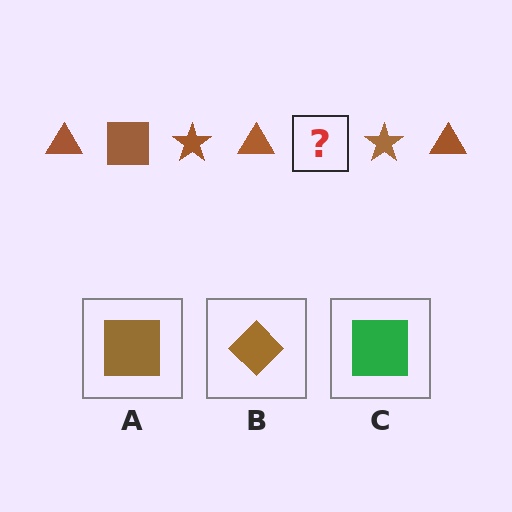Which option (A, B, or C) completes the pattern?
A.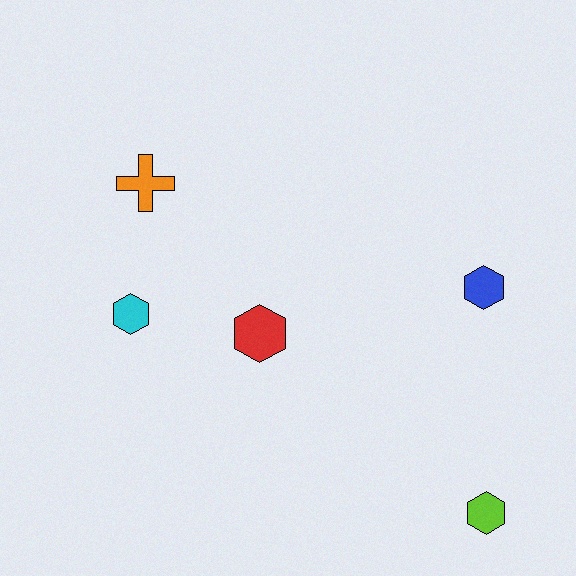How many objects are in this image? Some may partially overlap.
There are 5 objects.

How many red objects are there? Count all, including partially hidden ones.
There is 1 red object.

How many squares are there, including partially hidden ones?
There are no squares.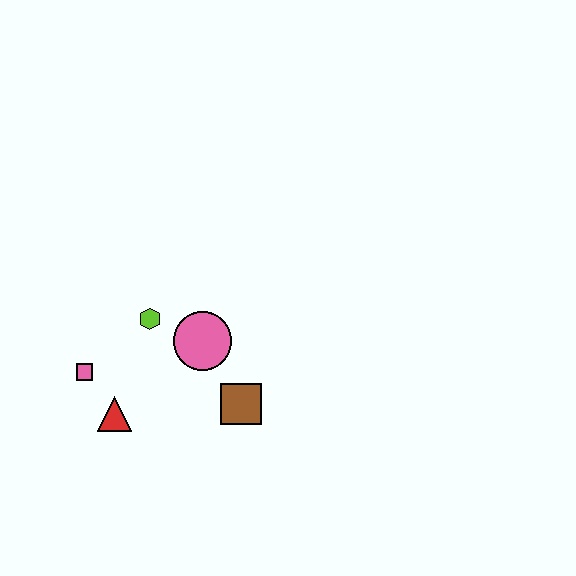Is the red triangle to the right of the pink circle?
No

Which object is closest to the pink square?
The red triangle is closest to the pink square.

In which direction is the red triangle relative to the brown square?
The red triangle is to the left of the brown square.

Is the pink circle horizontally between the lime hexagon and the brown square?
Yes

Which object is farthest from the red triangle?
The brown square is farthest from the red triangle.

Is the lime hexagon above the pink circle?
Yes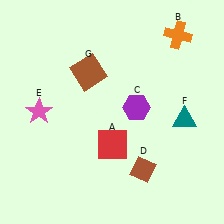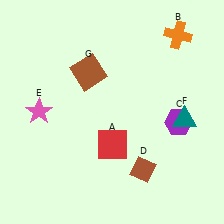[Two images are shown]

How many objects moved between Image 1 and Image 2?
1 object moved between the two images.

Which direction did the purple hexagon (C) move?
The purple hexagon (C) moved right.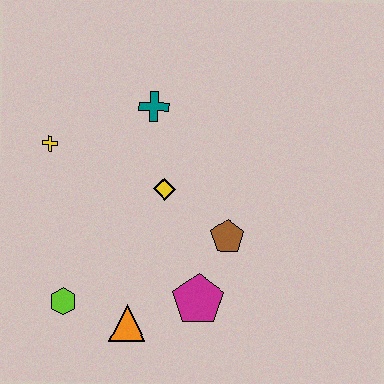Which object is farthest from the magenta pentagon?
The yellow cross is farthest from the magenta pentagon.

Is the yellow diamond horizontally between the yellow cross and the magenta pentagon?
Yes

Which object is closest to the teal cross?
The yellow diamond is closest to the teal cross.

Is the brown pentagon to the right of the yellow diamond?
Yes